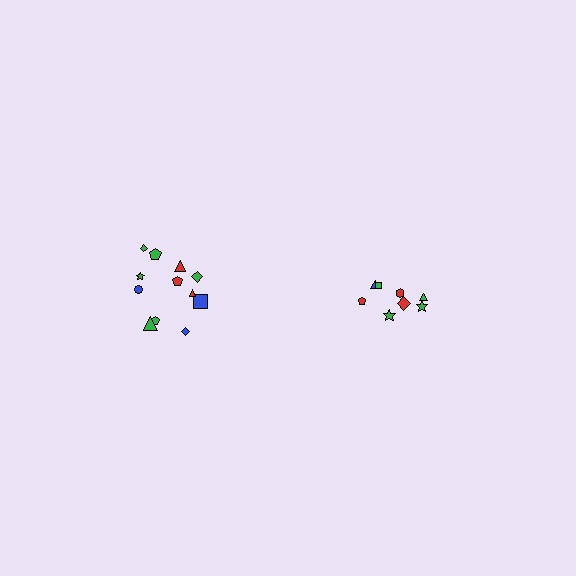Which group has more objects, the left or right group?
The left group.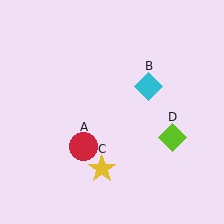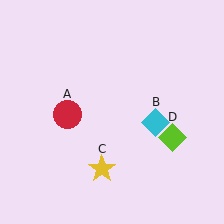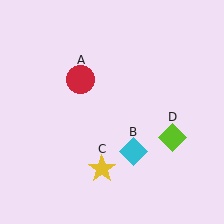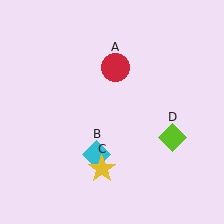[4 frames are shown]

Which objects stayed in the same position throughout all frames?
Yellow star (object C) and lime diamond (object D) remained stationary.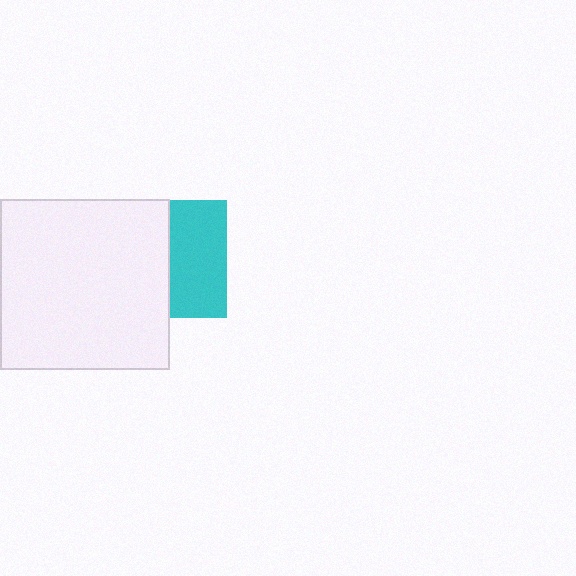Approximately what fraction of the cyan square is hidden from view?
Roughly 51% of the cyan square is hidden behind the white square.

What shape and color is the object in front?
The object in front is a white square.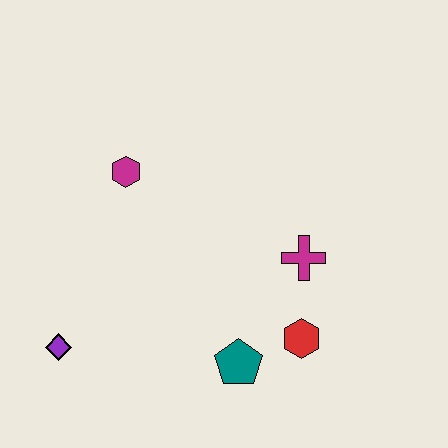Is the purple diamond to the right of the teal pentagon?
No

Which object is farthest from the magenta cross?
The purple diamond is farthest from the magenta cross.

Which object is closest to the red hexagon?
The teal pentagon is closest to the red hexagon.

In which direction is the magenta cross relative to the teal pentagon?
The magenta cross is above the teal pentagon.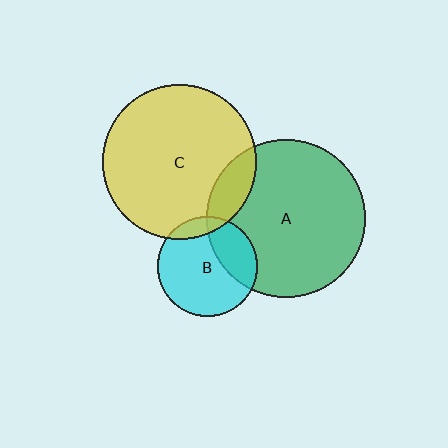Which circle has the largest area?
Circle A (green).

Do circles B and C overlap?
Yes.